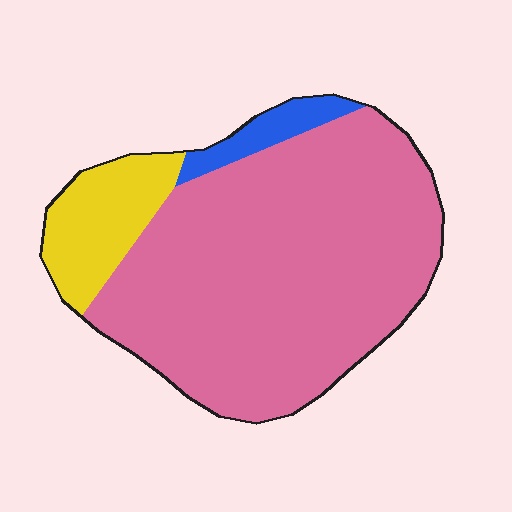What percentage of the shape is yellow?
Yellow takes up less than a sixth of the shape.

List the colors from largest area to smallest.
From largest to smallest: pink, yellow, blue.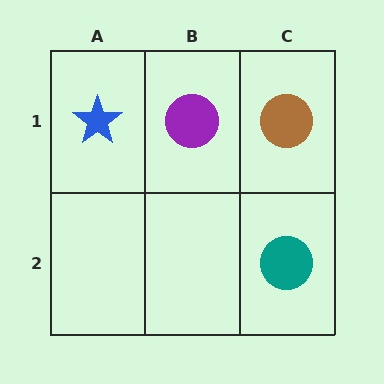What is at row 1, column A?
A blue star.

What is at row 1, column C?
A brown circle.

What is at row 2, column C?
A teal circle.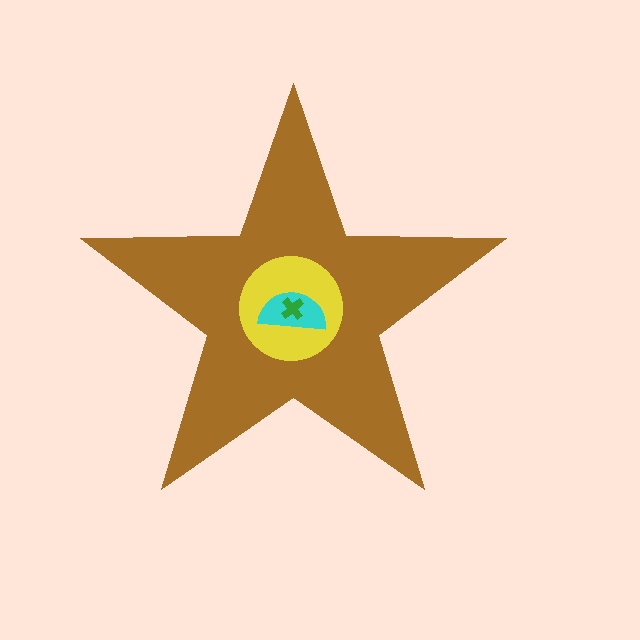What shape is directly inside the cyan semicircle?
The green cross.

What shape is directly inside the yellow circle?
The cyan semicircle.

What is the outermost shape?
The brown star.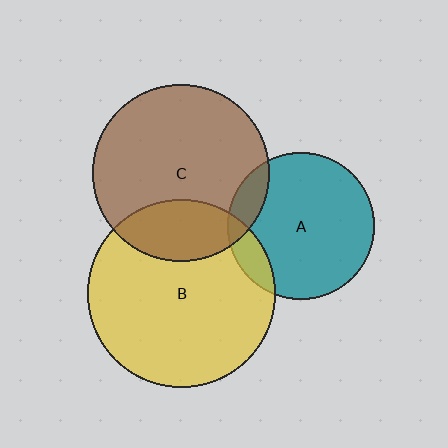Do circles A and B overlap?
Yes.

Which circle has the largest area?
Circle B (yellow).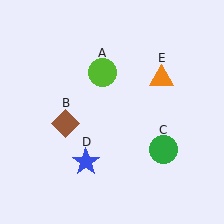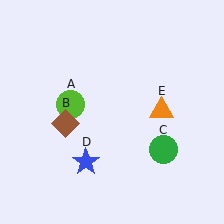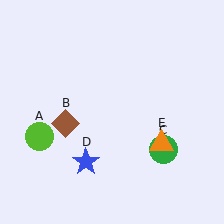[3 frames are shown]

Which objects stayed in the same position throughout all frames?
Brown diamond (object B) and green circle (object C) and blue star (object D) remained stationary.